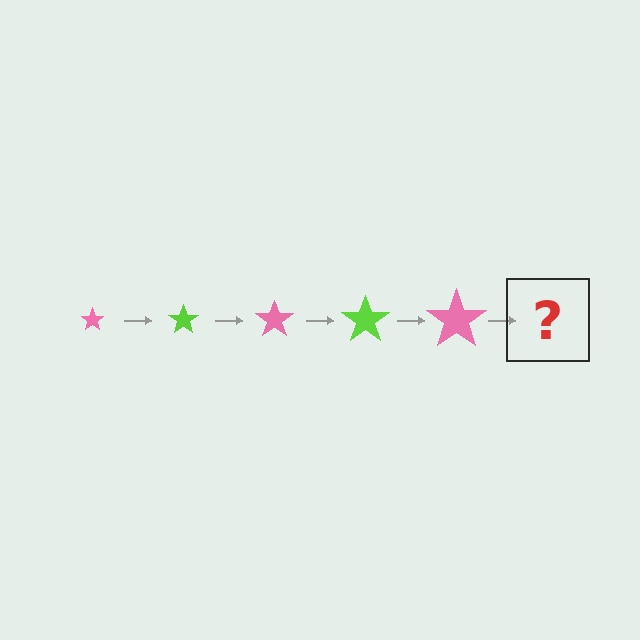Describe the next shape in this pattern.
It should be a lime star, larger than the previous one.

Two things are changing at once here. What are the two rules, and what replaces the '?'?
The two rules are that the star grows larger each step and the color cycles through pink and lime. The '?' should be a lime star, larger than the previous one.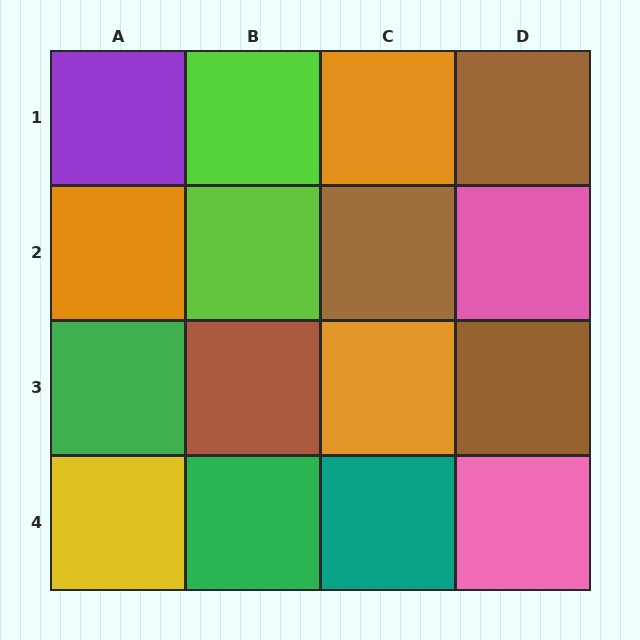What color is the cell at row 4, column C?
Teal.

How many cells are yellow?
1 cell is yellow.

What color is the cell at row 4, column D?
Pink.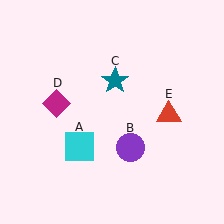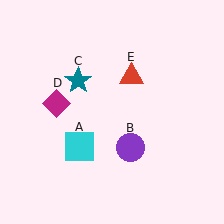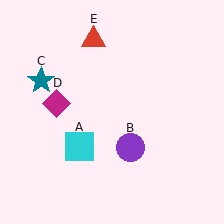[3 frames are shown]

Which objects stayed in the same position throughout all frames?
Cyan square (object A) and purple circle (object B) and magenta diamond (object D) remained stationary.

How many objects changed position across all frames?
2 objects changed position: teal star (object C), red triangle (object E).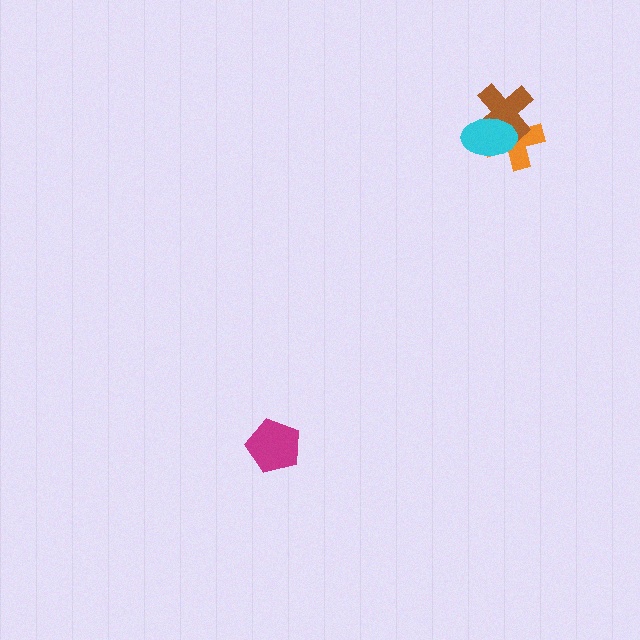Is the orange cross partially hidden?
Yes, it is partially covered by another shape.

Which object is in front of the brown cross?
The cyan ellipse is in front of the brown cross.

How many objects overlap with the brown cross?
2 objects overlap with the brown cross.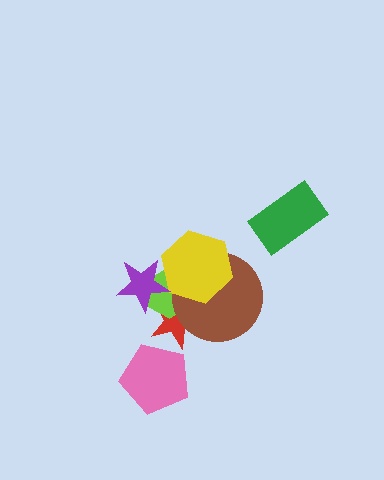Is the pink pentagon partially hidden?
No, no other shape covers it.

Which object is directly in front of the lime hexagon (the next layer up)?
The brown circle is directly in front of the lime hexagon.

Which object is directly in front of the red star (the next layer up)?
The lime hexagon is directly in front of the red star.